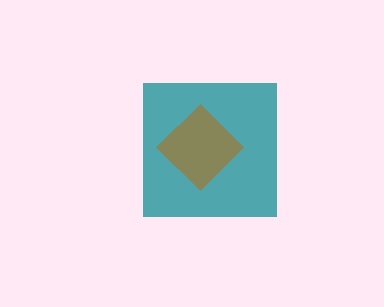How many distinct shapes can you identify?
There are 2 distinct shapes: a teal square, a brown diamond.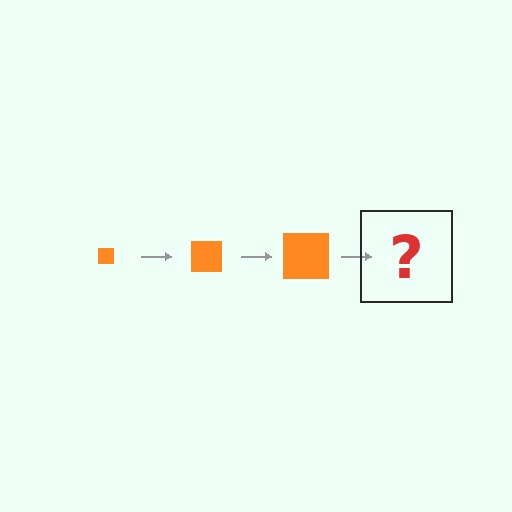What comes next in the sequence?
The next element should be an orange square, larger than the previous one.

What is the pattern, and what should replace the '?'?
The pattern is that the square gets progressively larger each step. The '?' should be an orange square, larger than the previous one.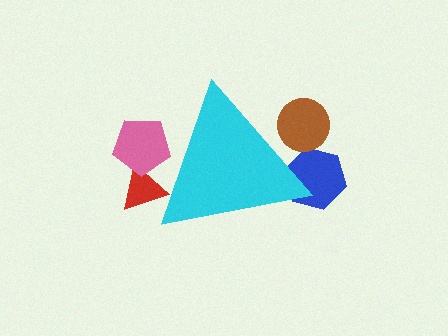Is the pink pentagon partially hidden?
Yes, the pink pentagon is partially hidden behind the cyan triangle.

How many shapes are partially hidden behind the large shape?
4 shapes are partially hidden.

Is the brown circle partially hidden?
Yes, the brown circle is partially hidden behind the cyan triangle.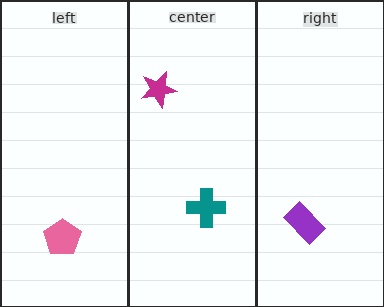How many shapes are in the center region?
2.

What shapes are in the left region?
The pink pentagon.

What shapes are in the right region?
The purple rectangle.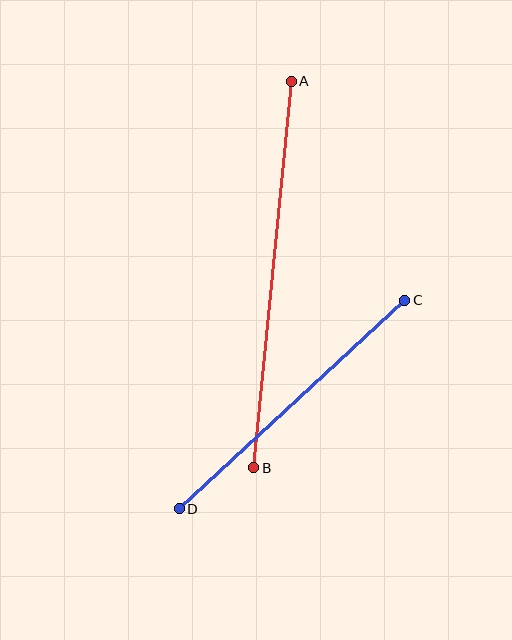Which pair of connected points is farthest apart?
Points A and B are farthest apart.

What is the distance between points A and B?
The distance is approximately 388 pixels.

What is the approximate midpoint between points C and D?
The midpoint is at approximately (292, 404) pixels.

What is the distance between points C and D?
The distance is approximately 307 pixels.